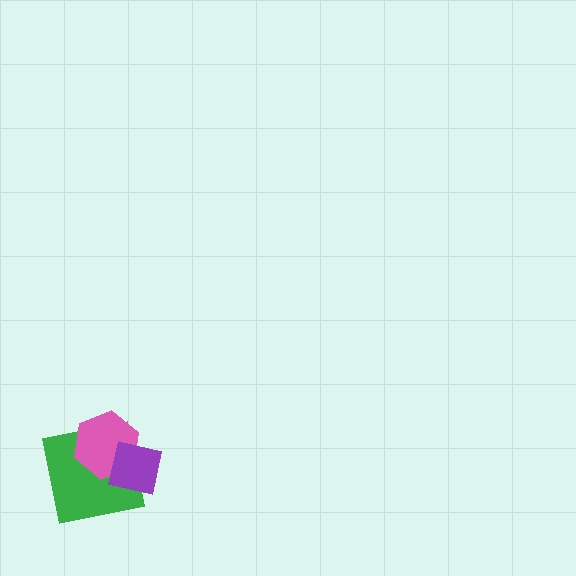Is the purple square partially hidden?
No, no other shape covers it.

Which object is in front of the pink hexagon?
The purple square is in front of the pink hexagon.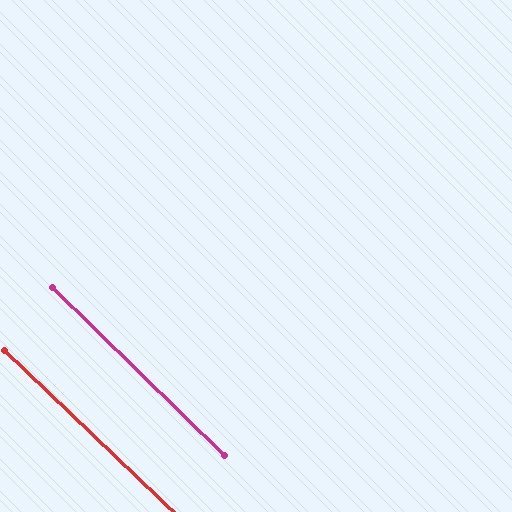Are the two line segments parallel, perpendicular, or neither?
Parallel — their directions differ by only 0.7°.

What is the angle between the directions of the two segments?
Approximately 1 degree.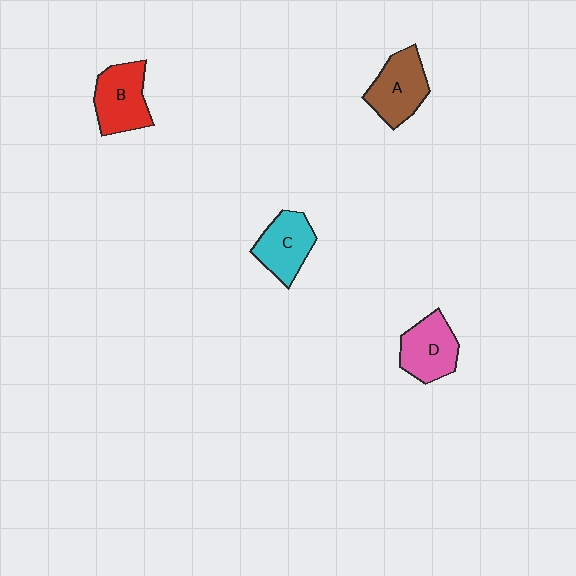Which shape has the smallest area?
Shape C (cyan).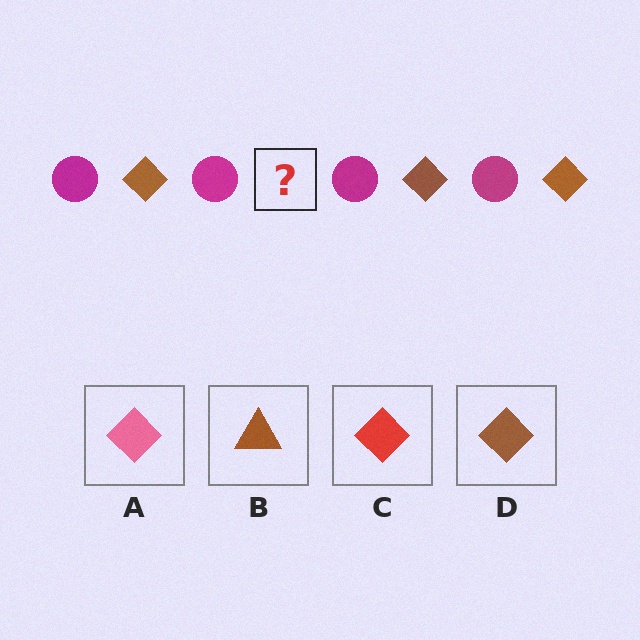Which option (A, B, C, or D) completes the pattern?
D.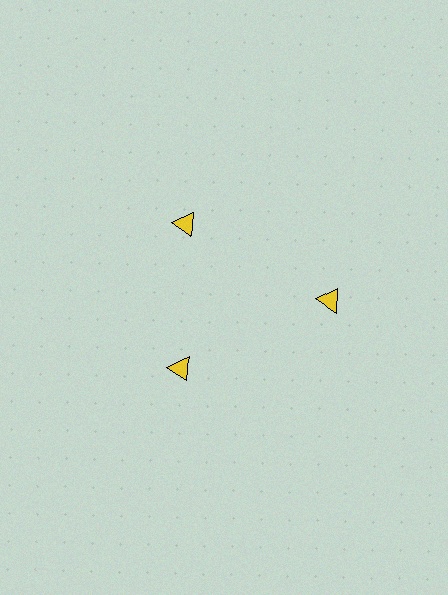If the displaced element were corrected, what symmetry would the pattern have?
It would have 3-fold rotational symmetry — the pattern would map onto itself every 120 degrees.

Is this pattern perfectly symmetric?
No. The 3 yellow triangles are arranged in a ring, but one element near the 3 o'clock position is pushed outward from the center, breaking the 3-fold rotational symmetry.